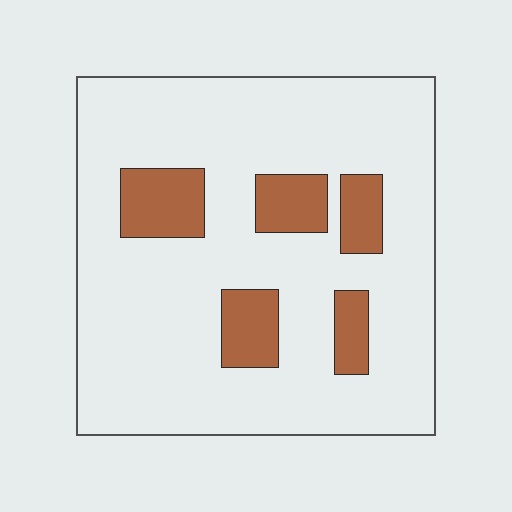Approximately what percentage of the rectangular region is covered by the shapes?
Approximately 15%.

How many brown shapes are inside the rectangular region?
5.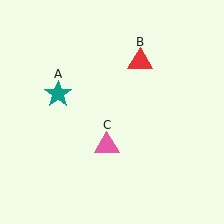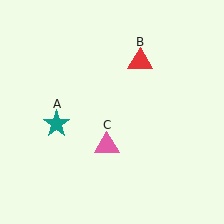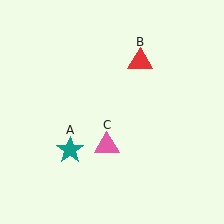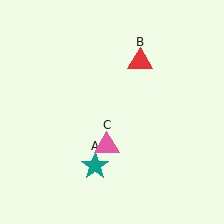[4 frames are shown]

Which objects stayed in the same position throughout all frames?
Red triangle (object B) and pink triangle (object C) remained stationary.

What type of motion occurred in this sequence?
The teal star (object A) rotated counterclockwise around the center of the scene.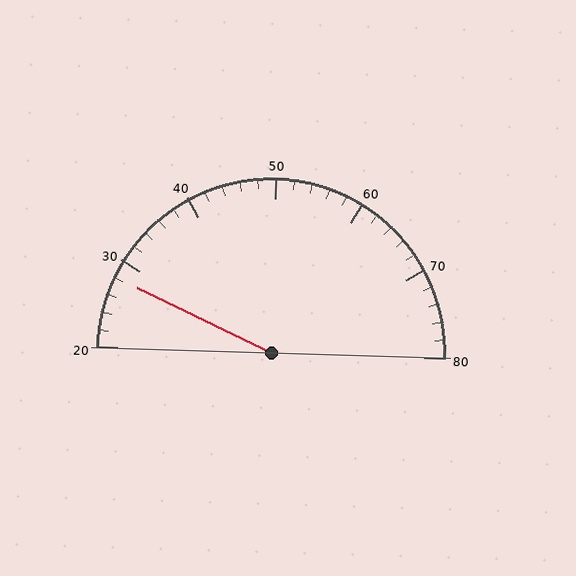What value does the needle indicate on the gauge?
The needle indicates approximately 28.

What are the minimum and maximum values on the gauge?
The gauge ranges from 20 to 80.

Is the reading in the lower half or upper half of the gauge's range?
The reading is in the lower half of the range (20 to 80).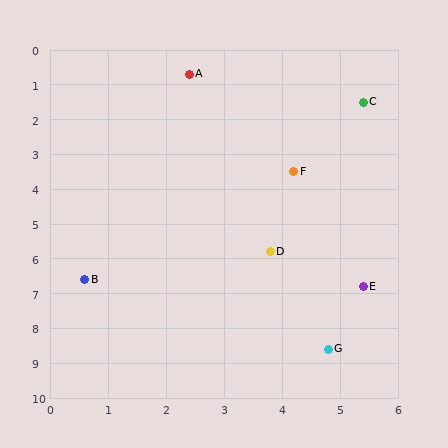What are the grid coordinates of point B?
Point B is at approximately (0.6, 6.6).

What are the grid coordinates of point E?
Point E is at approximately (5.4, 6.8).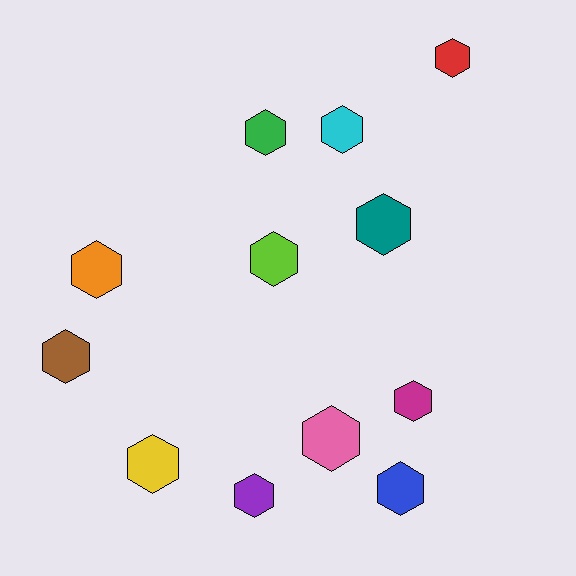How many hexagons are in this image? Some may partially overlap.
There are 12 hexagons.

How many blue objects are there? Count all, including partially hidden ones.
There is 1 blue object.